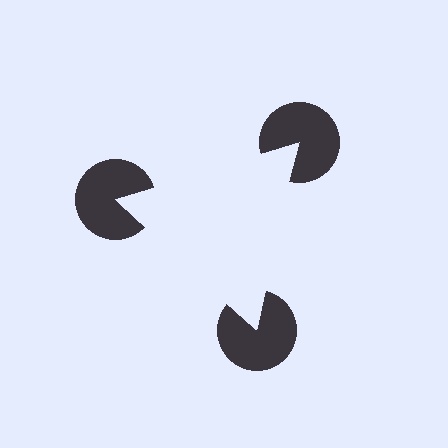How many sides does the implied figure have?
3 sides.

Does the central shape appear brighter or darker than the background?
It typically appears slightly brighter than the background, even though no actual brightness change is drawn.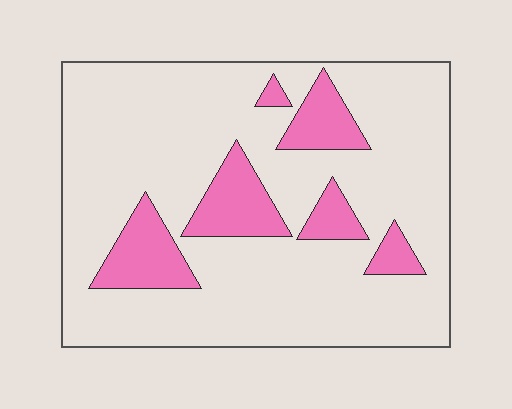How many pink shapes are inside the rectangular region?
6.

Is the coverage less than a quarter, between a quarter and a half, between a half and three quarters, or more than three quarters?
Less than a quarter.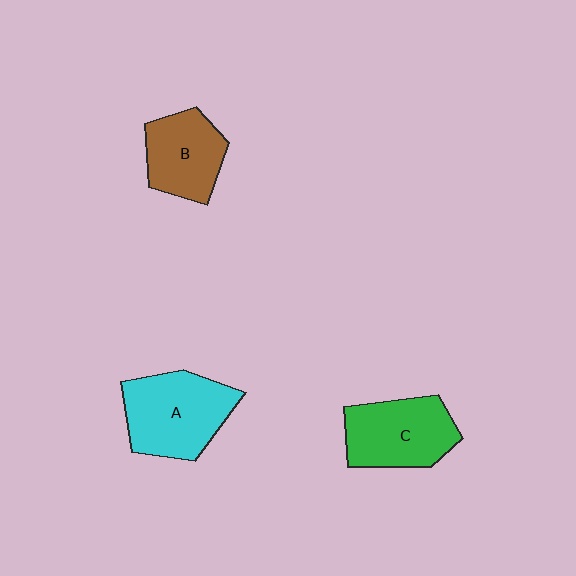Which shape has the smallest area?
Shape B (brown).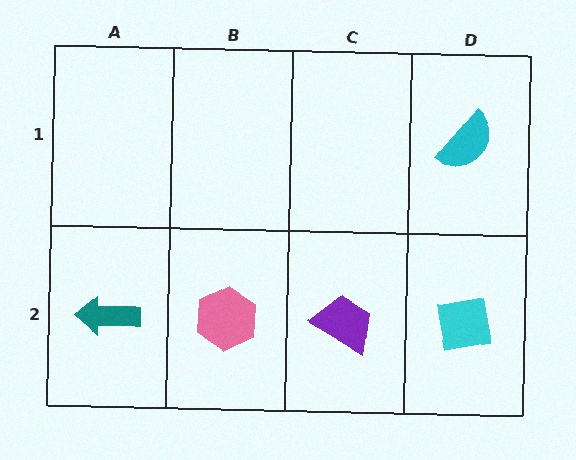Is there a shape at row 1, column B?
No, that cell is empty.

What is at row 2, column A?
A teal arrow.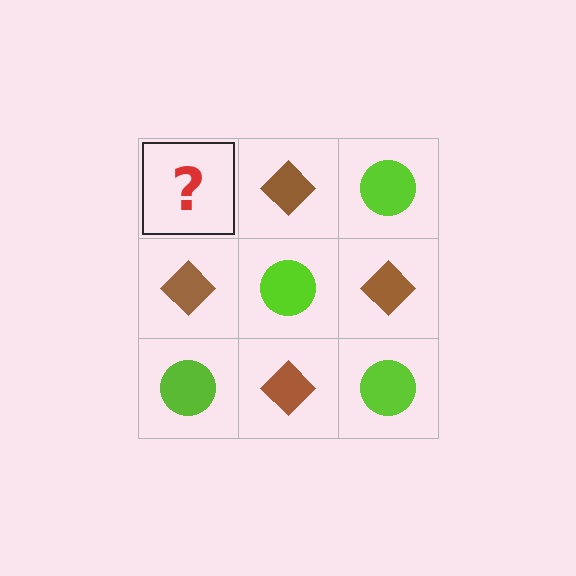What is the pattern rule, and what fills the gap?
The rule is that it alternates lime circle and brown diamond in a checkerboard pattern. The gap should be filled with a lime circle.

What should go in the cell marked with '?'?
The missing cell should contain a lime circle.